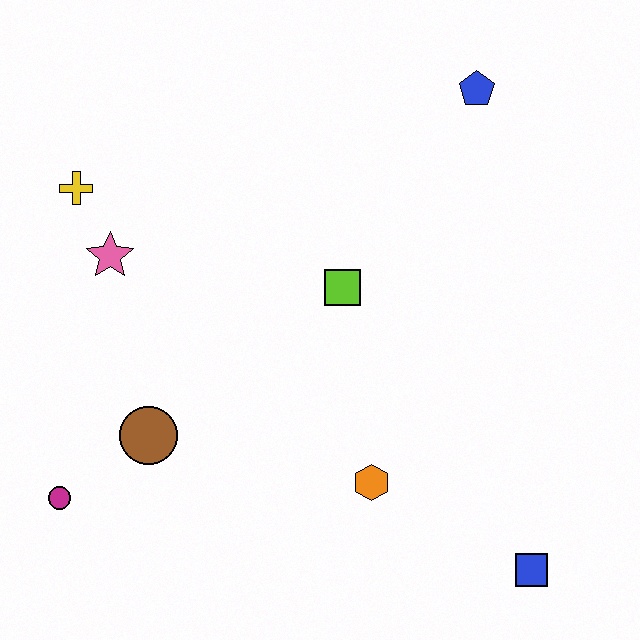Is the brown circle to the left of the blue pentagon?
Yes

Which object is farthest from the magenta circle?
The blue pentagon is farthest from the magenta circle.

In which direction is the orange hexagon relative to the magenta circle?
The orange hexagon is to the right of the magenta circle.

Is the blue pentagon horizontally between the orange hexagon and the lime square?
No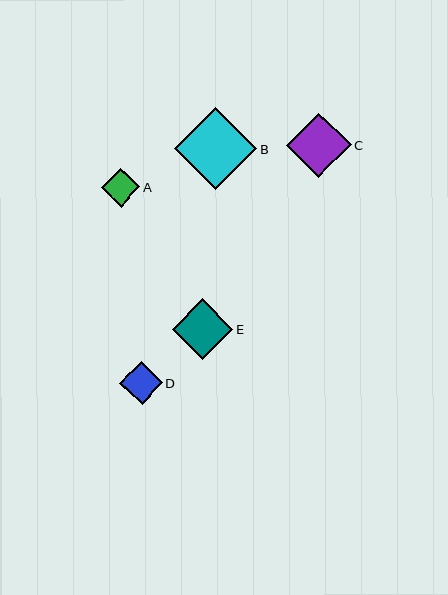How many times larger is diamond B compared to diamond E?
Diamond B is approximately 1.4 times the size of diamond E.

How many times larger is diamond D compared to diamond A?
Diamond D is approximately 1.1 times the size of diamond A.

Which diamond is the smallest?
Diamond A is the smallest with a size of approximately 38 pixels.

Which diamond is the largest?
Diamond B is the largest with a size of approximately 82 pixels.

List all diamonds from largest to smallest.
From largest to smallest: B, C, E, D, A.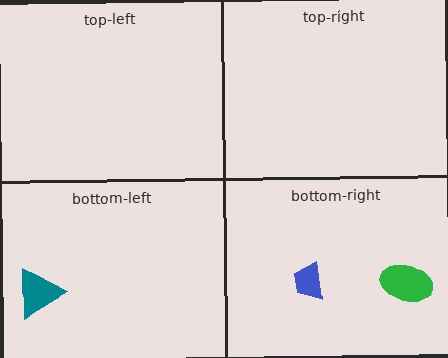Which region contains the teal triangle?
The bottom-left region.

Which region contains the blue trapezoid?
The bottom-right region.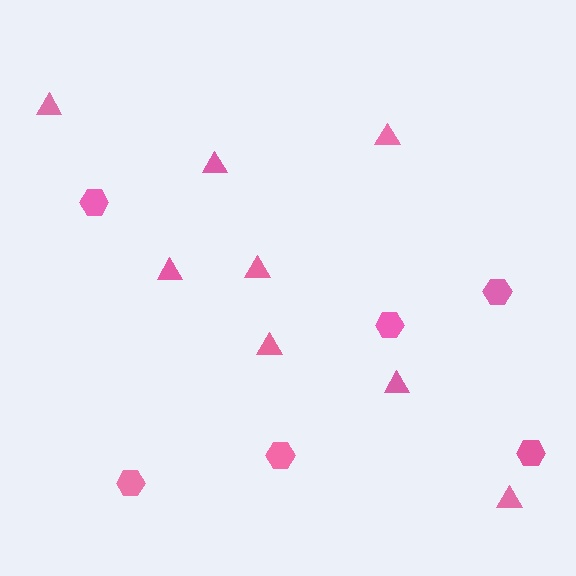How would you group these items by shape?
There are 2 groups: one group of triangles (8) and one group of hexagons (6).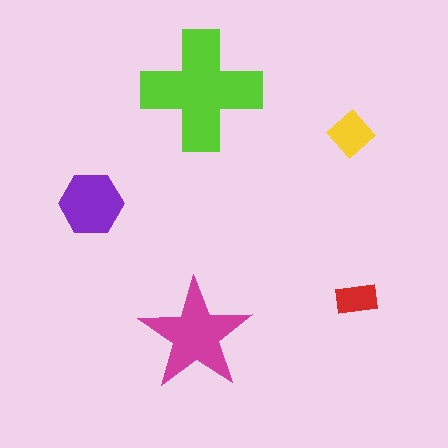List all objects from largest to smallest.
The lime cross, the magenta star, the purple hexagon, the yellow diamond, the red rectangle.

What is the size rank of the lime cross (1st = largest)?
1st.